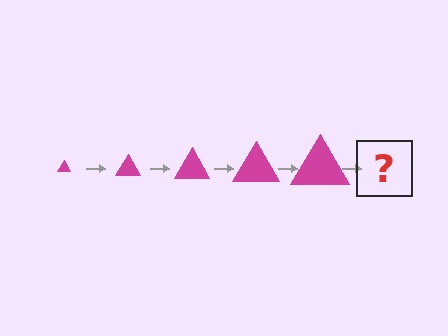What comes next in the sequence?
The next element should be a magenta triangle, larger than the previous one.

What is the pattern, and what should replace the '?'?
The pattern is that the triangle gets progressively larger each step. The '?' should be a magenta triangle, larger than the previous one.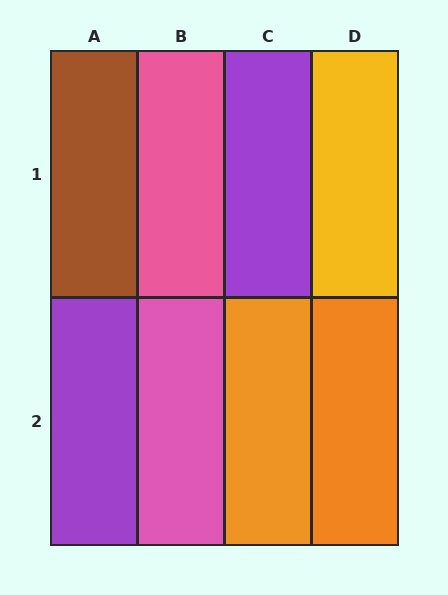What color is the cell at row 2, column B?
Pink.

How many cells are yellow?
1 cell is yellow.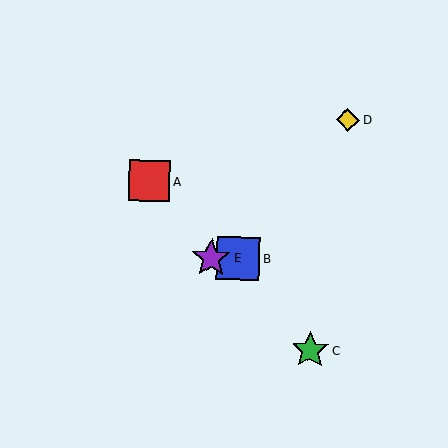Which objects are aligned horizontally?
Objects B, E are aligned horizontally.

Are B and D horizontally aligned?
No, B is at y≈259 and D is at y≈120.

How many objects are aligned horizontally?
2 objects (B, E) are aligned horizontally.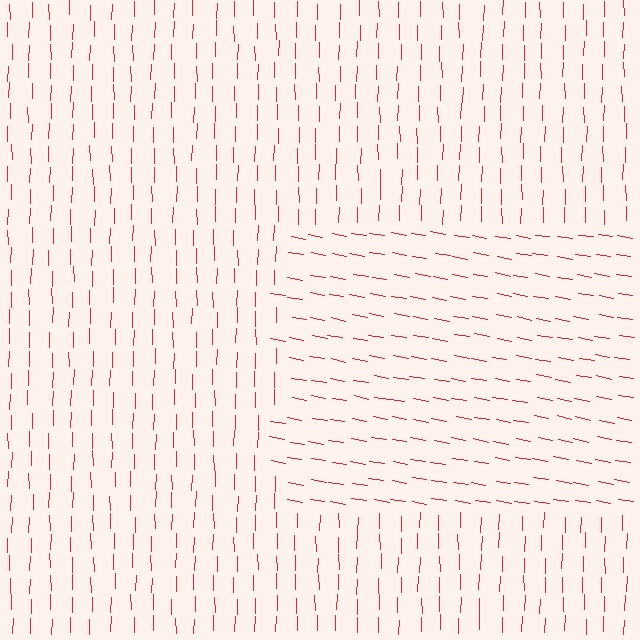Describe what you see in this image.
The image is filled with small red line segments. A rectangle region in the image has lines oriented differently from the surrounding lines, creating a visible texture boundary.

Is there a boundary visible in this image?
Yes, there is a texture boundary formed by a change in line orientation.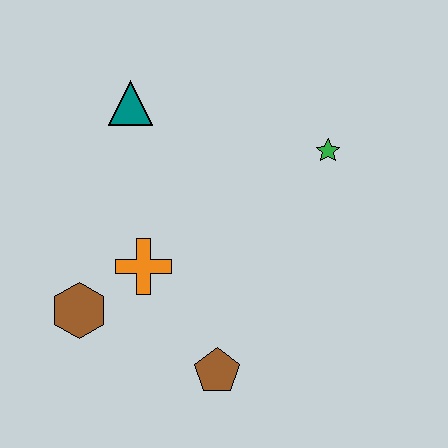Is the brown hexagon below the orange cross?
Yes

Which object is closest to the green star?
The teal triangle is closest to the green star.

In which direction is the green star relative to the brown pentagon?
The green star is above the brown pentagon.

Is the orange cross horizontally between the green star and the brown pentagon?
No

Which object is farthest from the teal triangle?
The brown pentagon is farthest from the teal triangle.